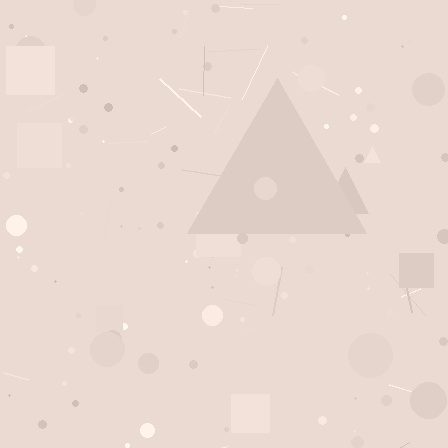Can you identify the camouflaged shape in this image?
The camouflaged shape is a triangle.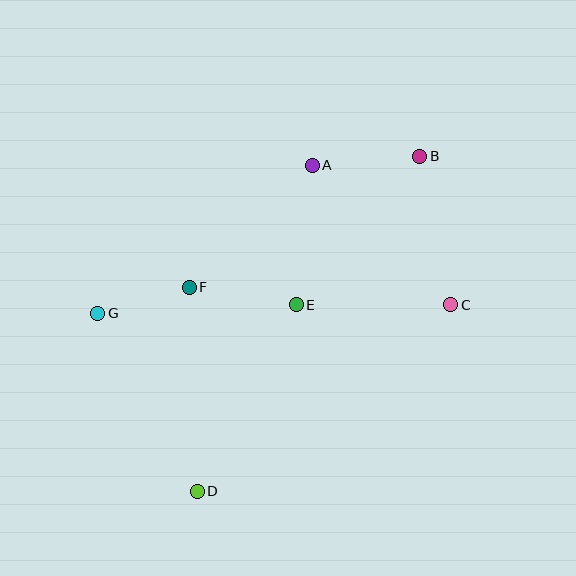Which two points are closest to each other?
Points F and G are closest to each other.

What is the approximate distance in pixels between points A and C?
The distance between A and C is approximately 197 pixels.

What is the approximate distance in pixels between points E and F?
The distance between E and F is approximately 109 pixels.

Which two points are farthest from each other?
Points B and D are farthest from each other.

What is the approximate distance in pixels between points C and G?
The distance between C and G is approximately 353 pixels.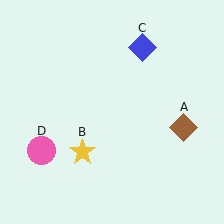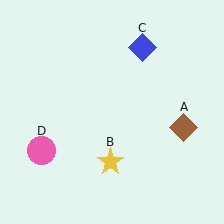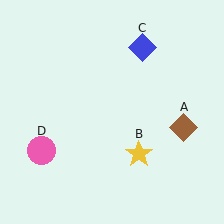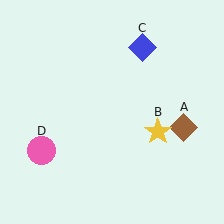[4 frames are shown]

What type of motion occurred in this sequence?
The yellow star (object B) rotated counterclockwise around the center of the scene.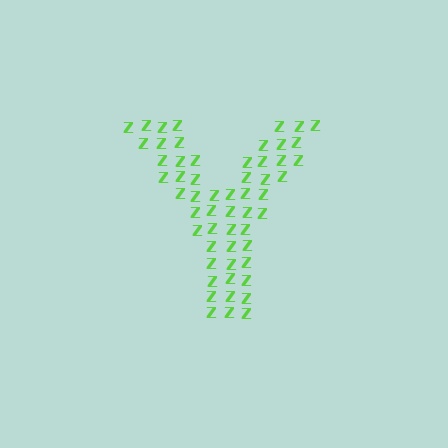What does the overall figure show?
The overall figure shows the letter Y.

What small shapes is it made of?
It is made of small letter Z's.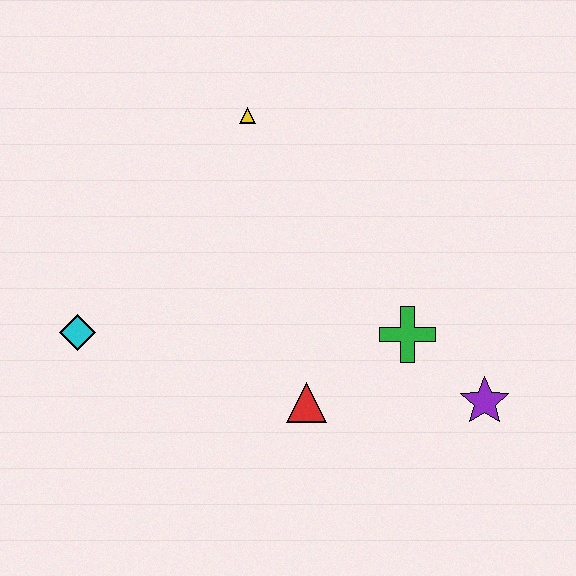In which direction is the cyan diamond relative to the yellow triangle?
The cyan diamond is below the yellow triangle.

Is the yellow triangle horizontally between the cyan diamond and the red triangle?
Yes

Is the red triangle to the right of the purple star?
No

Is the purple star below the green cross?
Yes